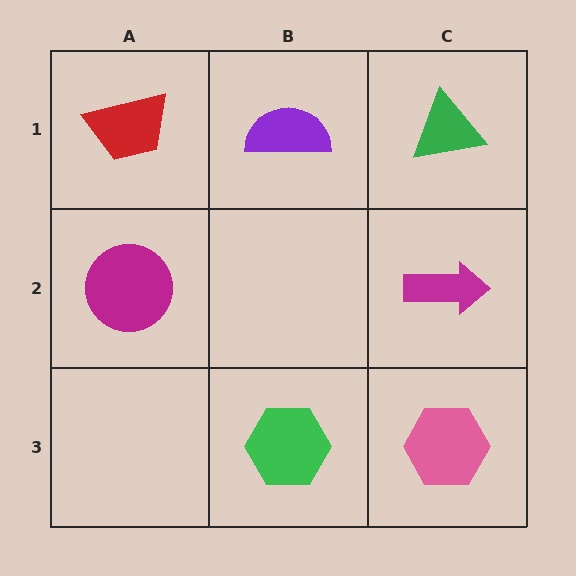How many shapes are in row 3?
2 shapes.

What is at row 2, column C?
A magenta arrow.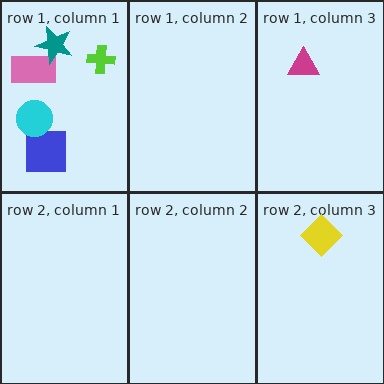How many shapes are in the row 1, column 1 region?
5.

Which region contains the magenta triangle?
The row 1, column 3 region.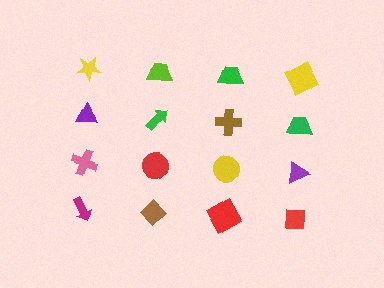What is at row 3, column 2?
A red circle.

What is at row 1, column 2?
A lime trapezoid.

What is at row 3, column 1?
A pink cross.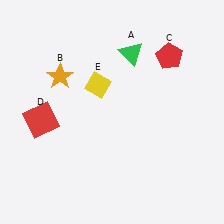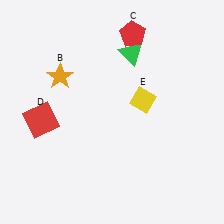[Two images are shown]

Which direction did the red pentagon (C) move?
The red pentagon (C) moved left.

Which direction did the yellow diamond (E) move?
The yellow diamond (E) moved right.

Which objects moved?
The objects that moved are: the red pentagon (C), the yellow diamond (E).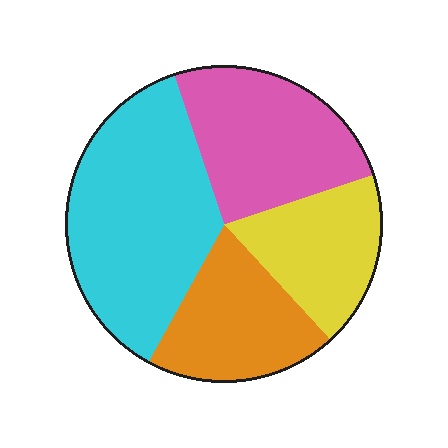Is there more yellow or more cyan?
Cyan.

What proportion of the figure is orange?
Orange takes up about one fifth (1/5) of the figure.